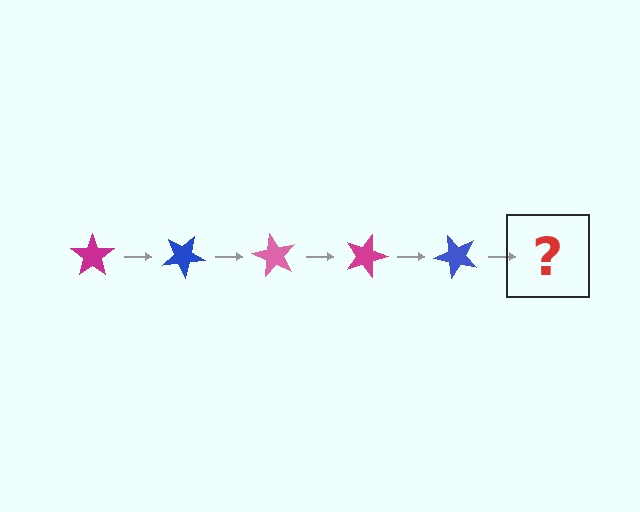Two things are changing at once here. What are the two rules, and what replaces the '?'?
The two rules are that it rotates 30 degrees each step and the color cycles through magenta, blue, and pink. The '?' should be a pink star, rotated 150 degrees from the start.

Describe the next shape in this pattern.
It should be a pink star, rotated 150 degrees from the start.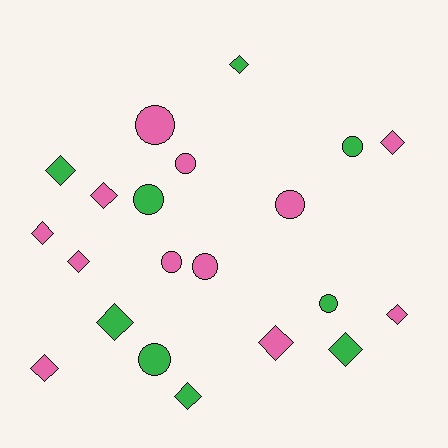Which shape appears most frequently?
Diamond, with 12 objects.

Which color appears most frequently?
Pink, with 12 objects.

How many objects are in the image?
There are 21 objects.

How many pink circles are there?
There are 5 pink circles.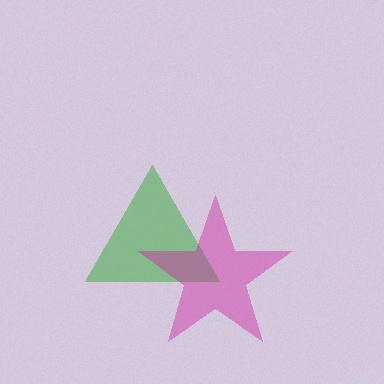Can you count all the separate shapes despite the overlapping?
Yes, there are 2 separate shapes.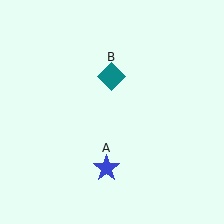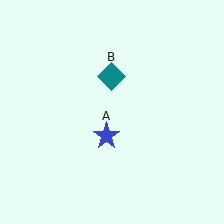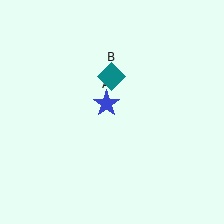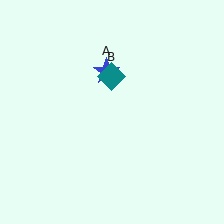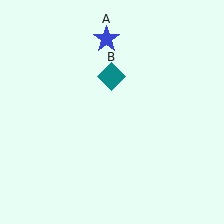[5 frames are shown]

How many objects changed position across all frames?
1 object changed position: blue star (object A).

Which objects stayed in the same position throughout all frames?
Teal diamond (object B) remained stationary.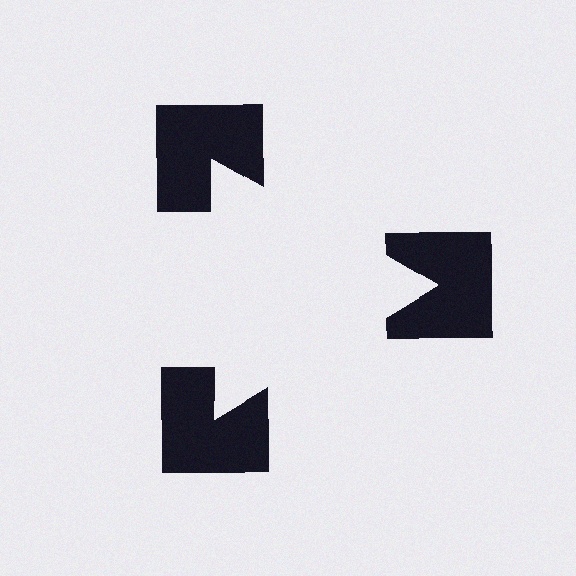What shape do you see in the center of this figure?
An illusory triangle — its edges are inferred from the aligned wedge cuts in the notched squares, not physically drawn.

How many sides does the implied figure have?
3 sides.